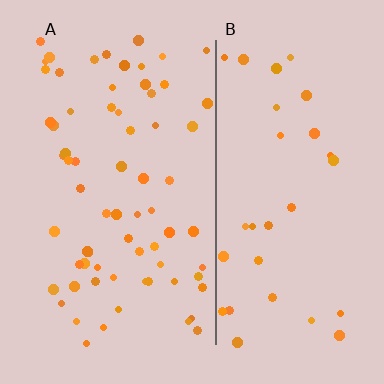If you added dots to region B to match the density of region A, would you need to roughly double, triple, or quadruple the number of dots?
Approximately double.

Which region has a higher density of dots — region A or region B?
A (the left).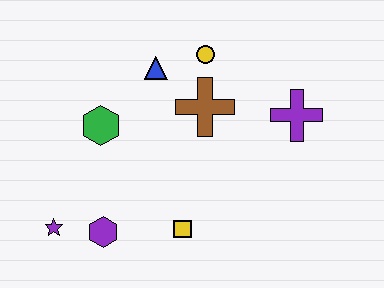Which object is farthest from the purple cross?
The purple star is farthest from the purple cross.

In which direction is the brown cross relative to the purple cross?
The brown cross is to the left of the purple cross.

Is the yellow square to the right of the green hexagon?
Yes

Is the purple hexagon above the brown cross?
No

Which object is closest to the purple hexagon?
The purple star is closest to the purple hexagon.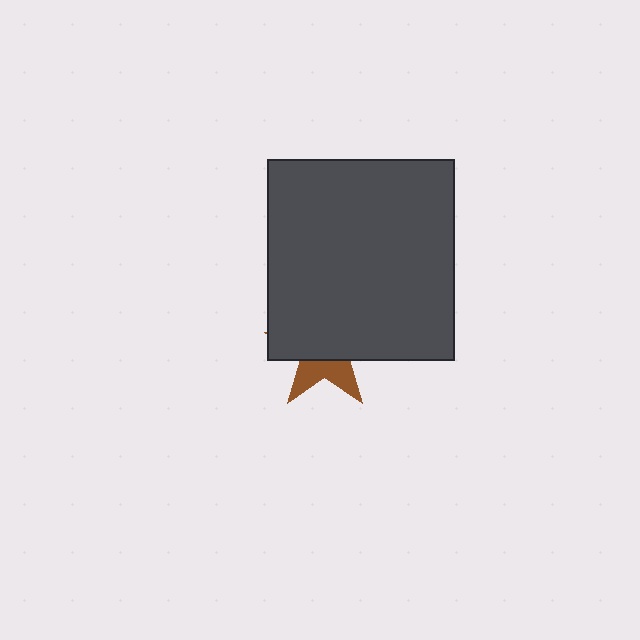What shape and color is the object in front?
The object in front is a dark gray rectangle.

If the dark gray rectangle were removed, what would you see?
You would see the complete brown star.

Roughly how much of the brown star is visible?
A small part of it is visible (roughly 35%).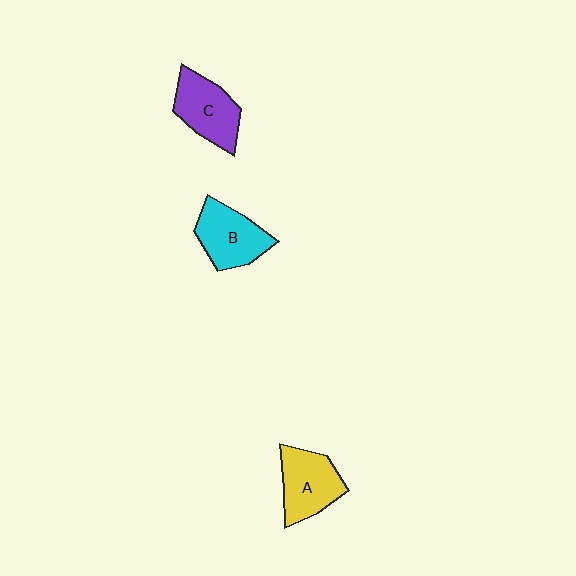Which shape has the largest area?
Shape A (yellow).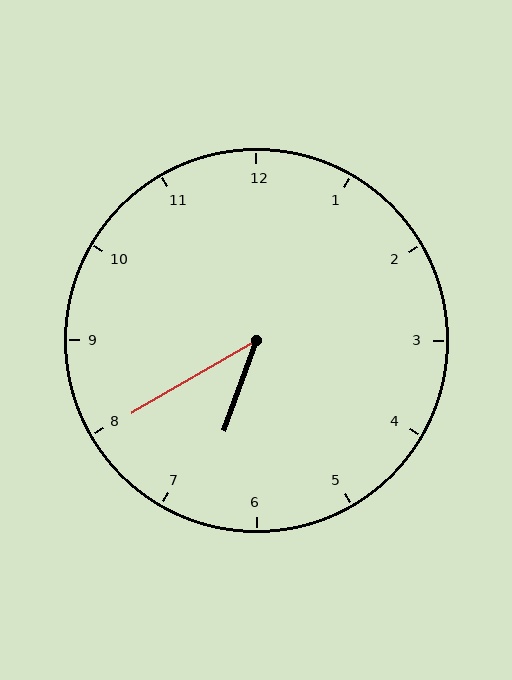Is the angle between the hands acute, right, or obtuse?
It is acute.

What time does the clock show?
6:40.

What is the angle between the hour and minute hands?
Approximately 40 degrees.